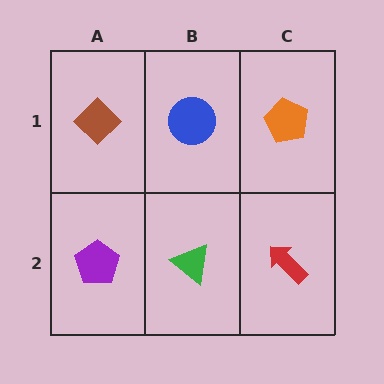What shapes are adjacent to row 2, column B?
A blue circle (row 1, column B), a purple pentagon (row 2, column A), a red arrow (row 2, column C).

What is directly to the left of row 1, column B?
A brown diamond.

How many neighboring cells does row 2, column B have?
3.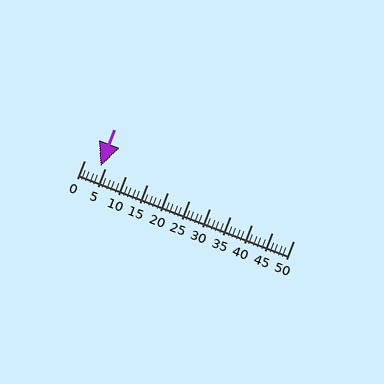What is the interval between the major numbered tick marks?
The major tick marks are spaced 5 units apart.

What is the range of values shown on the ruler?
The ruler shows values from 0 to 50.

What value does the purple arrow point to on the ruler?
The purple arrow points to approximately 4.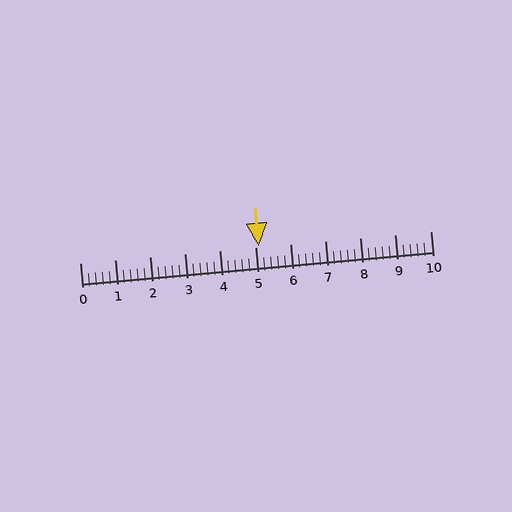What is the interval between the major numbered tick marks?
The major tick marks are spaced 1 units apart.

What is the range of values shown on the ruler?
The ruler shows values from 0 to 10.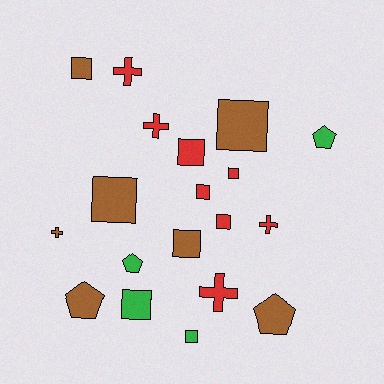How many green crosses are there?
There are no green crosses.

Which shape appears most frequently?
Square, with 10 objects.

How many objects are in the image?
There are 19 objects.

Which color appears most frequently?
Red, with 8 objects.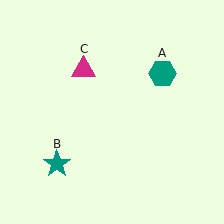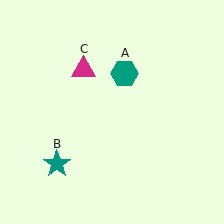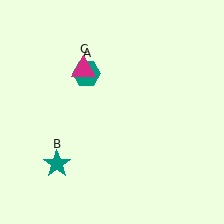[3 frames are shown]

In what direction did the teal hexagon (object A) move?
The teal hexagon (object A) moved left.